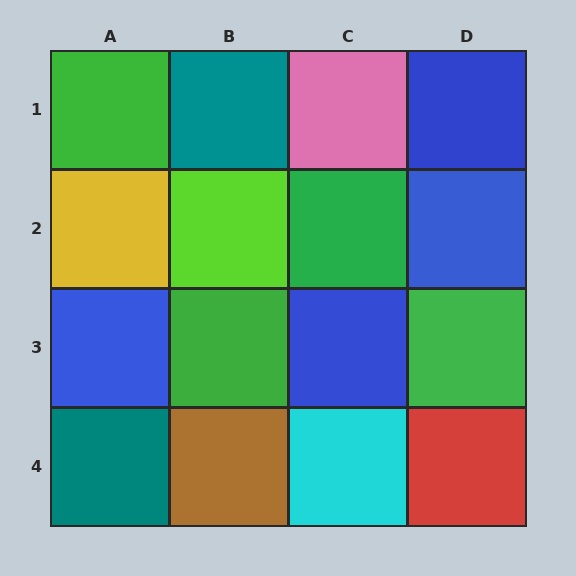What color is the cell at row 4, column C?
Cyan.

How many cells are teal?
2 cells are teal.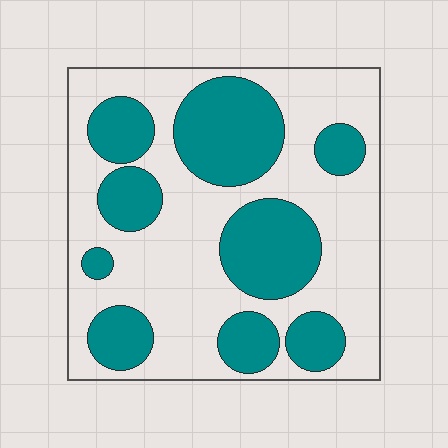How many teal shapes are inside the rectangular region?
9.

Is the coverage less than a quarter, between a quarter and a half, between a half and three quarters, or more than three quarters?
Between a quarter and a half.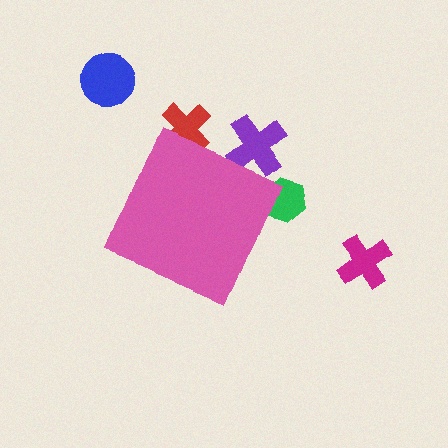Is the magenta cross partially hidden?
No, the magenta cross is fully visible.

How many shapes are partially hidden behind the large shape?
3 shapes are partially hidden.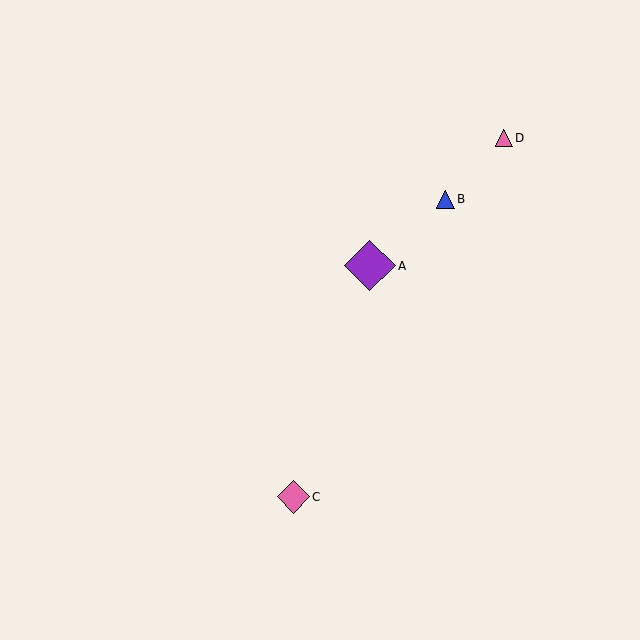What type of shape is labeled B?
Shape B is a blue triangle.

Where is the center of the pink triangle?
The center of the pink triangle is at (504, 138).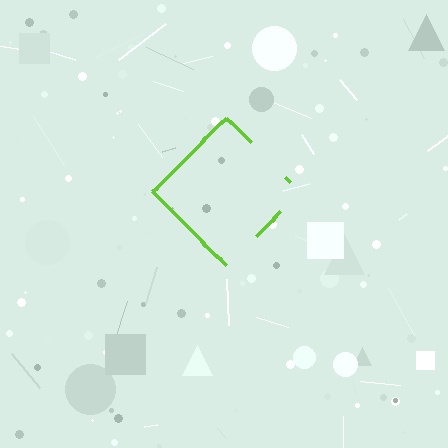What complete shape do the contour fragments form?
The contour fragments form a diamond.